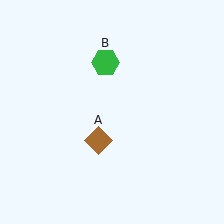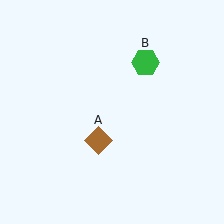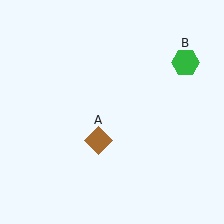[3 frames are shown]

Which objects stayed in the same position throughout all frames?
Brown diamond (object A) remained stationary.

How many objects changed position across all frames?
1 object changed position: green hexagon (object B).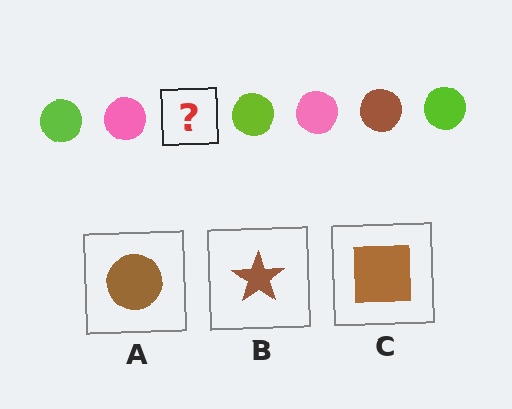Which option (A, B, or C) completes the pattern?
A.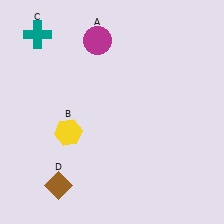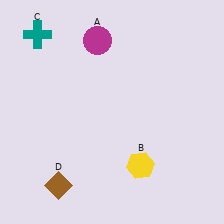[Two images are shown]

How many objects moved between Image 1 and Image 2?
1 object moved between the two images.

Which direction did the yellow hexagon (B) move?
The yellow hexagon (B) moved right.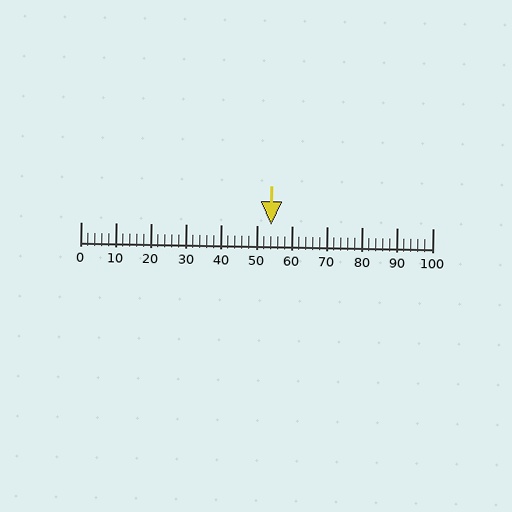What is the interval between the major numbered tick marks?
The major tick marks are spaced 10 units apart.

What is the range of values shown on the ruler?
The ruler shows values from 0 to 100.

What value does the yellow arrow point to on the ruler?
The yellow arrow points to approximately 54.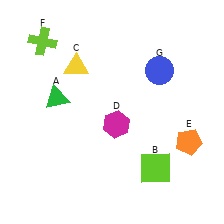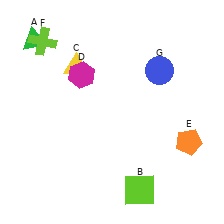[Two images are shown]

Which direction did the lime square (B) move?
The lime square (B) moved down.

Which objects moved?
The objects that moved are: the green triangle (A), the lime square (B), the magenta hexagon (D).